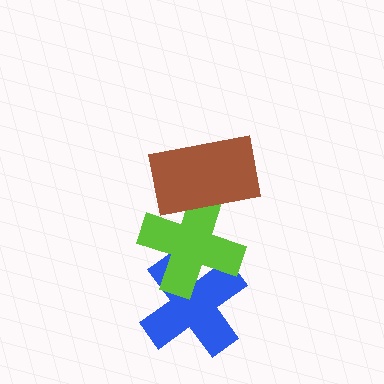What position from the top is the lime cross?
The lime cross is 2nd from the top.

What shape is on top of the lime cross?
The brown rectangle is on top of the lime cross.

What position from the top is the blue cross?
The blue cross is 3rd from the top.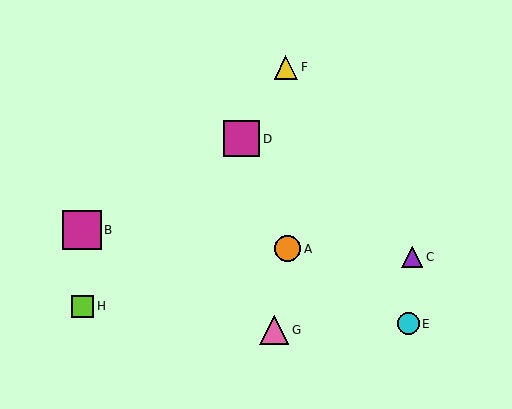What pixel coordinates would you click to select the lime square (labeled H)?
Click at (83, 306) to select the lime square H.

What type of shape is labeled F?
Shape F is a yellow triangle.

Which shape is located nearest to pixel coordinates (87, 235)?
The magenta square (labeled B) at (82, 230) is nearest to that location.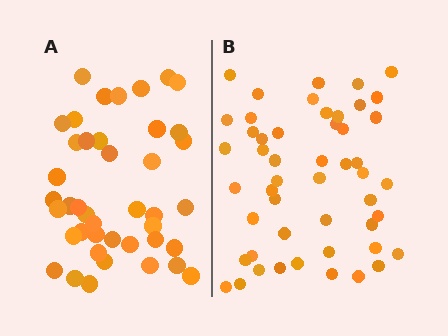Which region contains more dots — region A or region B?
Region B (the right region) has more dots.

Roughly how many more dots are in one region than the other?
Region B has roughly 8 or so more dots than region A.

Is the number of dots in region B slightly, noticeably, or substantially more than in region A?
Region B has only slightly more — the two regions are fairly close. The ratio is roughly 1.2 to 1.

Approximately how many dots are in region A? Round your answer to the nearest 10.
About 40 dots. (The exact count is 42, which rounds to 40.)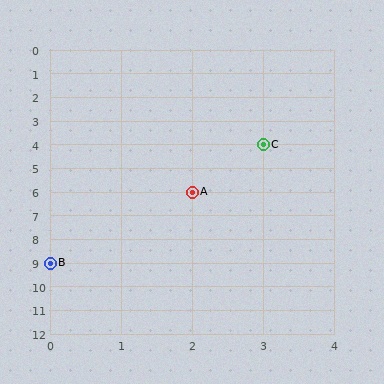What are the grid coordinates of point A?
Point A is at grid coordinates (2, 6).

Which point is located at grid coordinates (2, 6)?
Point A is at (2, 6).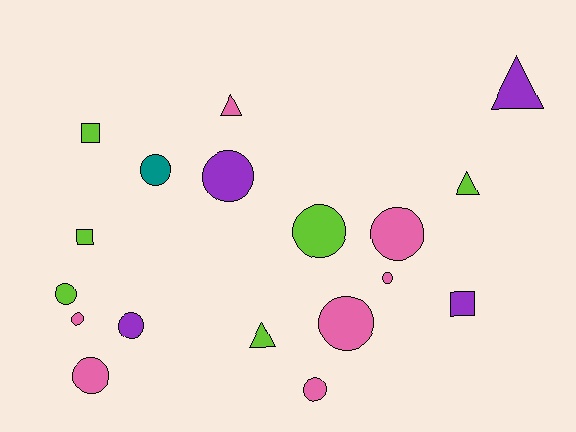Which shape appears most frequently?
Circle, with 11 objects.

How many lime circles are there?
There are 2 lime circles.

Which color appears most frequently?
Pink, with 7 objects.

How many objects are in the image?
There are 18 objects.